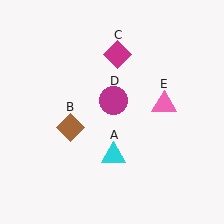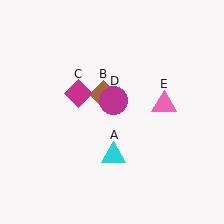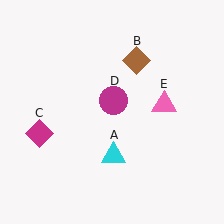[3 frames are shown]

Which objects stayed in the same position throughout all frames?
Cyan triangle (object A) and magenta circle (object D) and pink triangle (object E) remained stationary.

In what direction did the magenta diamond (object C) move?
The magenta diamond (object C) moved down and to the left.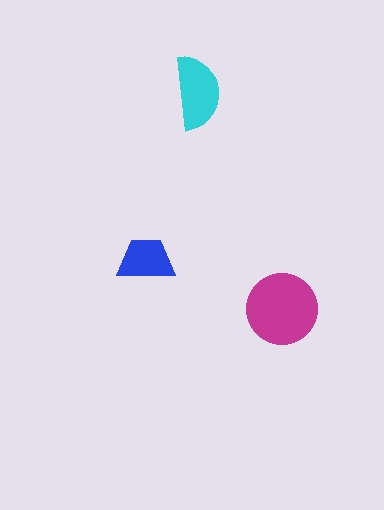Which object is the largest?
The magenta circle.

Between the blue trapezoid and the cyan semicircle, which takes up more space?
The cyan semicircle.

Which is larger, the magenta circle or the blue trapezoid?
The magenta circle.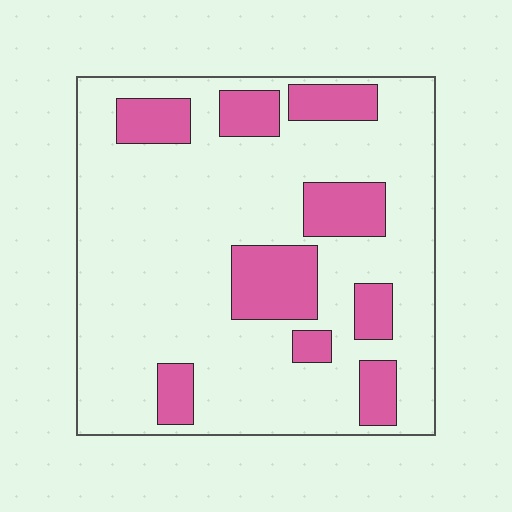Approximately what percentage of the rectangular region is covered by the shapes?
Approximately 20%.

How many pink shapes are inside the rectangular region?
9.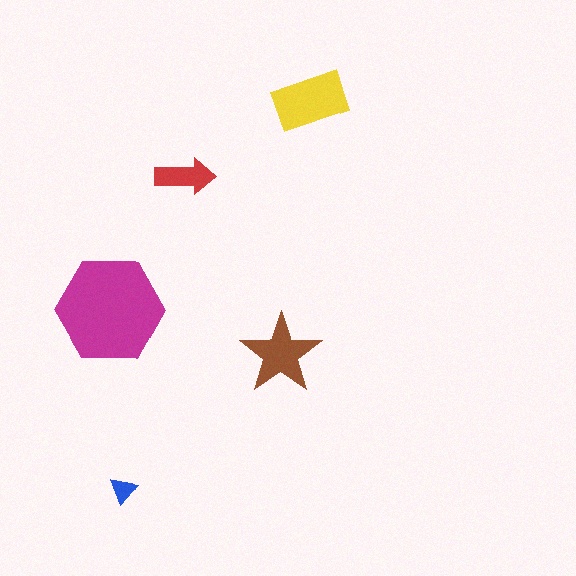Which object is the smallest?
The blue triangle.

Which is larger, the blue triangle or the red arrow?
The red arrow.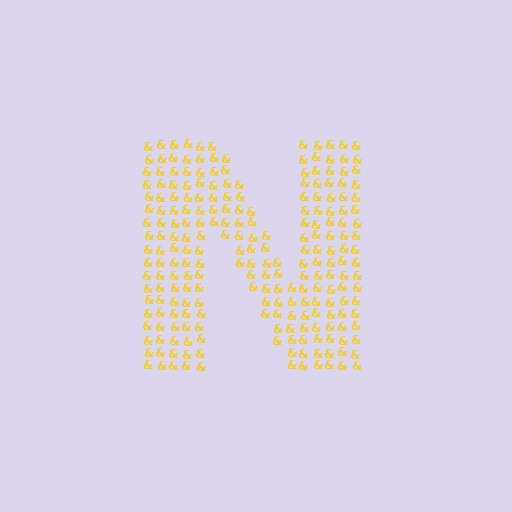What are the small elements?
The small elements are ampersands.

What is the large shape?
The large shape is the letter N.